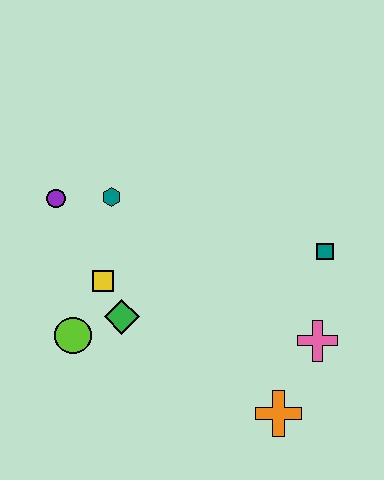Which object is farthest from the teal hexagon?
The orange cross is farthest from the teal hexagon.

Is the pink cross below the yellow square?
Yes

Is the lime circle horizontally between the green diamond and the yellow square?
No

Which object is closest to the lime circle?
The green diamond is closest to the lime circle.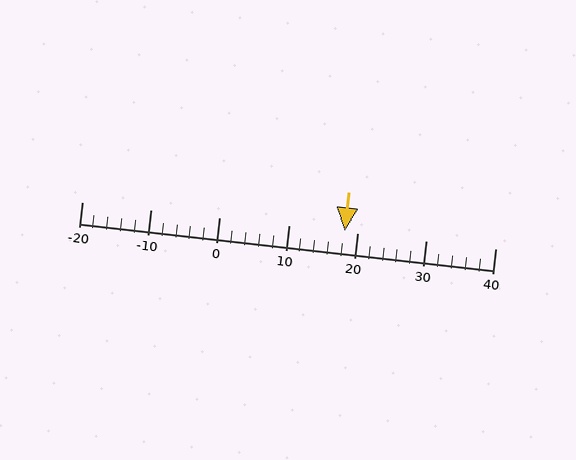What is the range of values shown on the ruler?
The ruler shows values from -20 to 40.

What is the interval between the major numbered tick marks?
The major tick marks are spaced 10 units apart.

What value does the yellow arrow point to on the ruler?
The yellow arrow points to approximately 18.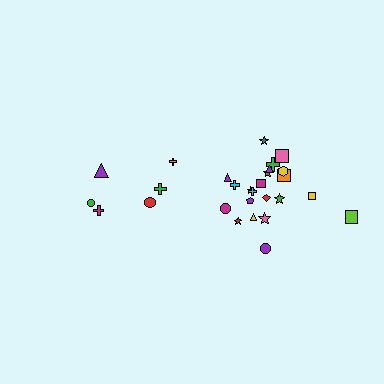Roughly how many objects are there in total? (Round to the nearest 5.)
Roughly 30 objects in total.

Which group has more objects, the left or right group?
The right group.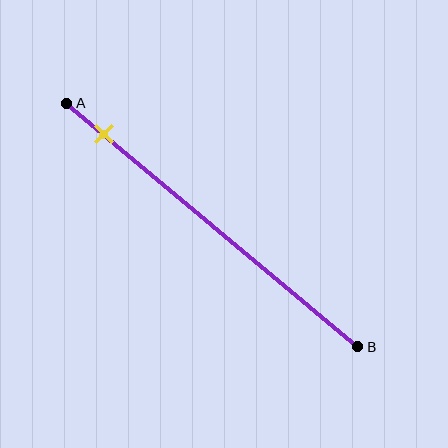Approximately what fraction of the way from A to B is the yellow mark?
The yellow mark is approximately 15% of the way from A to B.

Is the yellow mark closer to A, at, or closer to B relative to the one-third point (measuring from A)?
The yellow mark is closer to point A than the one-third point of segment AB.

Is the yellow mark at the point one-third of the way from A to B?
No, the mark is at about 15% from A, not at the 33% one-third point.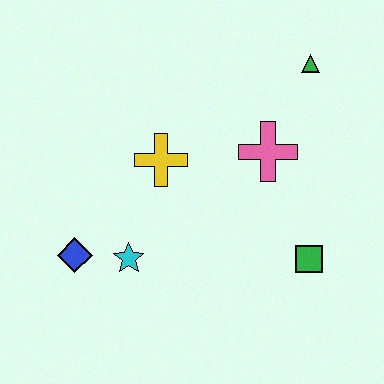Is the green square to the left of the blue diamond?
No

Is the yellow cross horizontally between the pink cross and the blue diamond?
Yes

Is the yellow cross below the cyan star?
No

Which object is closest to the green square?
The pink cross is closest to the green square.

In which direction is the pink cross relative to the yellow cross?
The pink cross is to the right of the yellow cross.